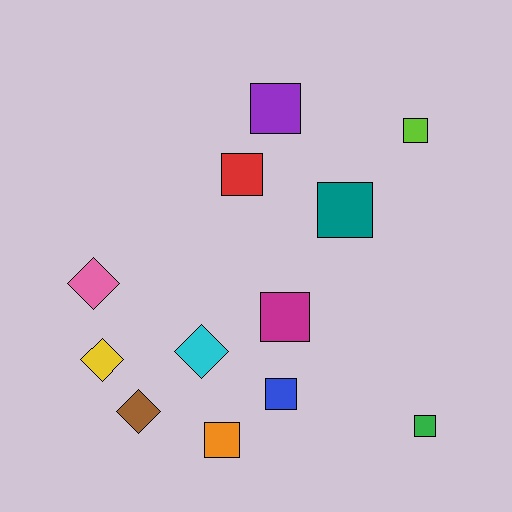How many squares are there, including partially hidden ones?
There are 8 squares.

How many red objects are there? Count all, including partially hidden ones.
There is 1 red object.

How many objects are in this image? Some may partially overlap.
There are 12 objects.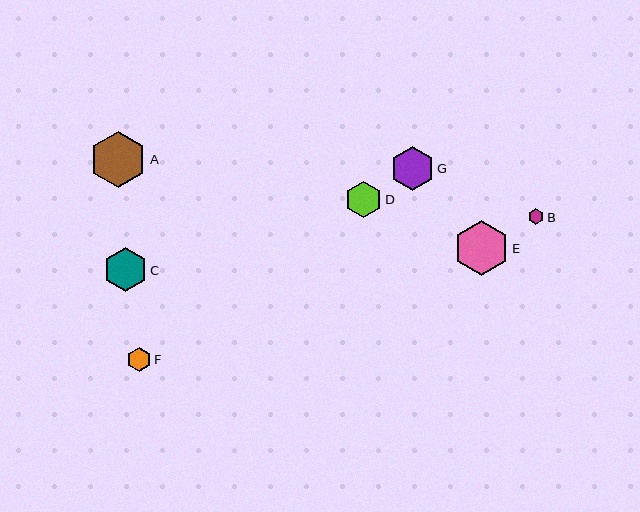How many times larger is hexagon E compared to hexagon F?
Hexagon E is approximately 2.3 times the size of hexagon F.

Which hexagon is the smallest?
Hexagon B is the smallest with a size of approximately 16 pixels.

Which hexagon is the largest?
Hexagon A is the largest with a size of approximately 56 pixels.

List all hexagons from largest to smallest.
From largest to smallest: A, E, C, G, D, F, B.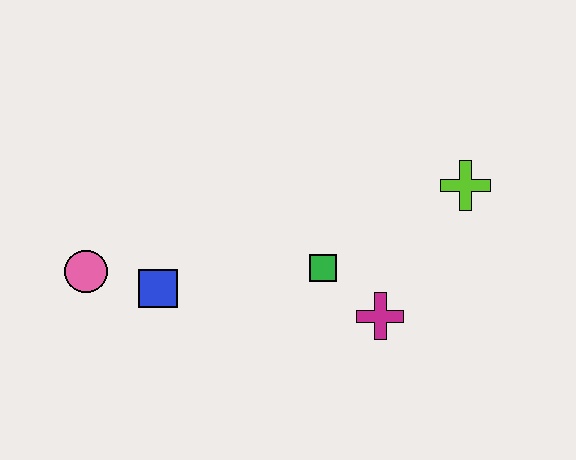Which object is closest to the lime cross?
The magenta cross is closest to the lime cross.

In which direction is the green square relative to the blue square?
The green square is to the right of the blue square.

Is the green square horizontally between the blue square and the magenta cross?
Yes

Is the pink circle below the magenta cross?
No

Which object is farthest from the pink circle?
The lime cross is farthest from the pink circle.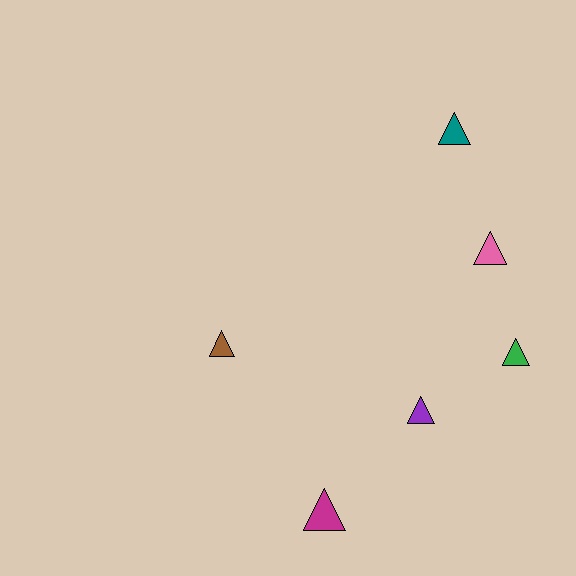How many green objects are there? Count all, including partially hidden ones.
There is 1 green object.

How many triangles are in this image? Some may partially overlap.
There are 6 triangles.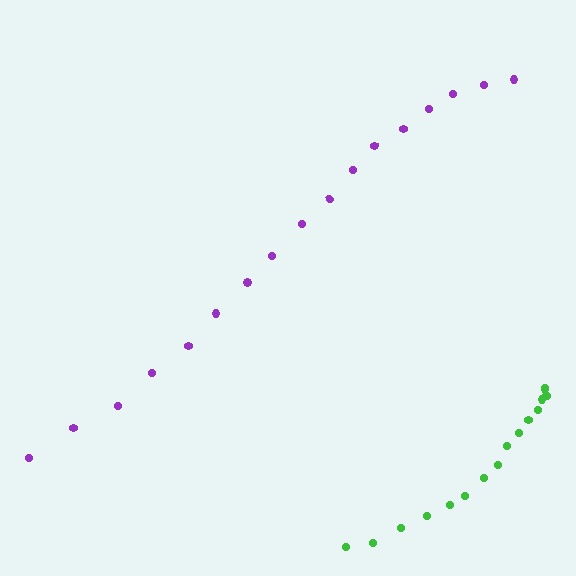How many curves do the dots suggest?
There are 2 distinct paths.